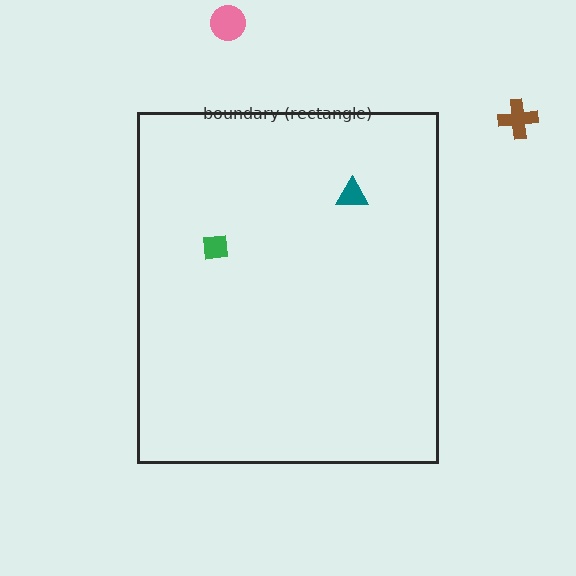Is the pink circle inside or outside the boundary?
Outside.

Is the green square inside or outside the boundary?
Inside.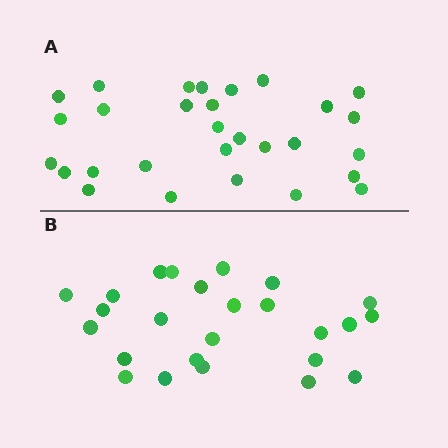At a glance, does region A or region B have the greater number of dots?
Region A (the top region) has more dots.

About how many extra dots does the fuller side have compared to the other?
Region A has about 4 more dots than region B.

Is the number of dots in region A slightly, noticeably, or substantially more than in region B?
Region A has only slightly more — the two regions are fairly close. The ratio is roughly 1.2 to 1.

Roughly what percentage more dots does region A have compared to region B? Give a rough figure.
About 15% more.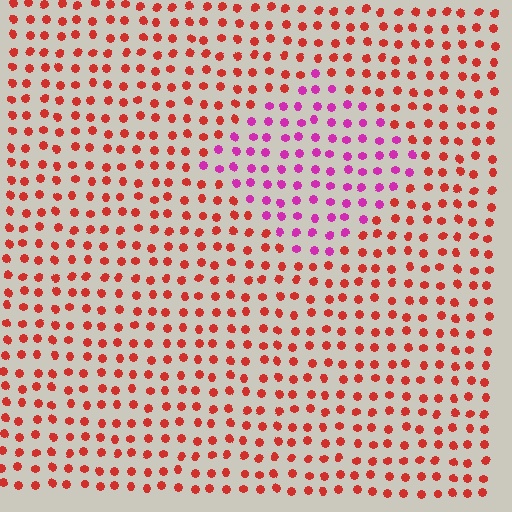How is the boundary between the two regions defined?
The boundary is defined purely by a slight shift in hue (about 51 degrees). Spacing, size, and orientation are identical on both sides.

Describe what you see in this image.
The image is filled with small red elements in a uniform arrangement. A diamond-shaped region is visible where the elements are tinted to a slightly different hue, forming a subtle color boundary.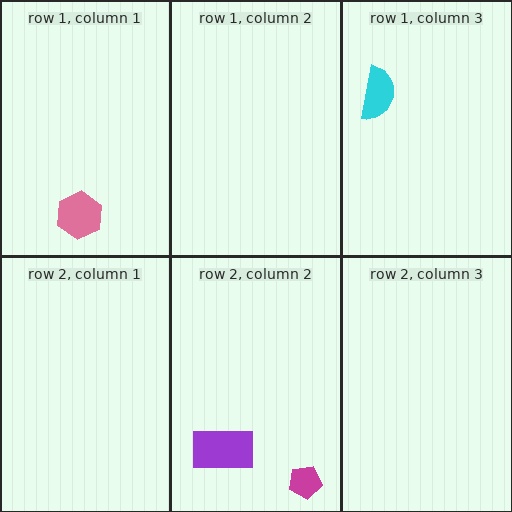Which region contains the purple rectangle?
The row 2, column 2 region.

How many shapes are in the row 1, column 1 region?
1.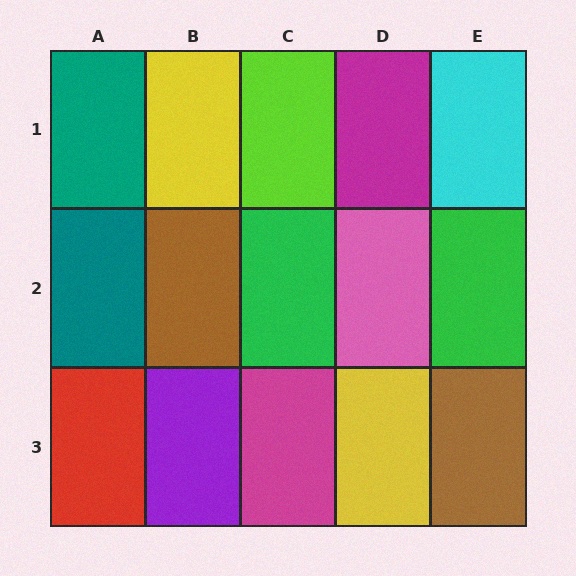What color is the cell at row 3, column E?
Brown.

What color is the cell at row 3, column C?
Magenta.